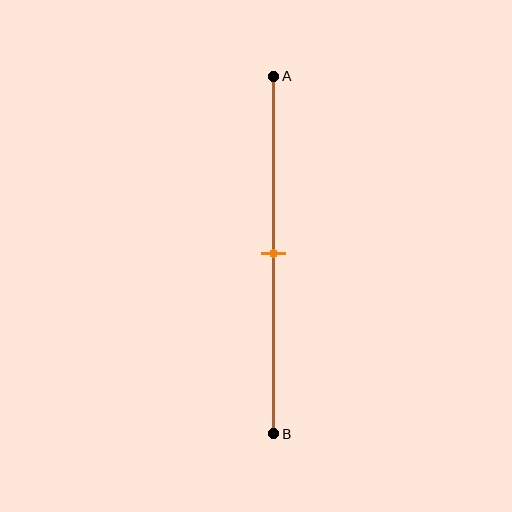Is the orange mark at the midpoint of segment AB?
Yes, the mark is approximately at the midpoint.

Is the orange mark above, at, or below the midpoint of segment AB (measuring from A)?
The orange mark is approximately at the midpoint of segment AB.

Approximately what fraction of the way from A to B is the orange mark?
The orange mark is approximately 50% of the way from A to B.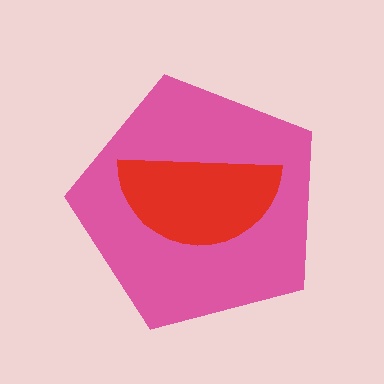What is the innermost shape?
The red semicircle.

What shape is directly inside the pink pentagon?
The red semicircle.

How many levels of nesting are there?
2.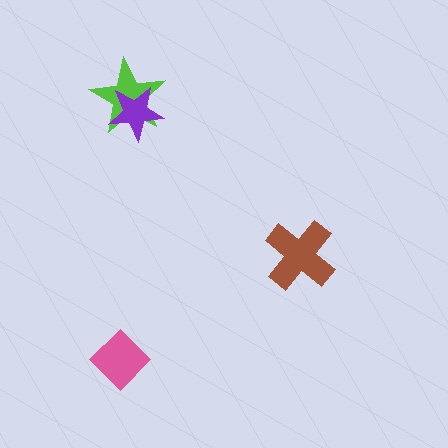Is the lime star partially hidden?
Yes, it is partially covered by another shape.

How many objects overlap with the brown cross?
0 objects overlap with the brown cross.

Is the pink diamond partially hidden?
No, no other shape covers it.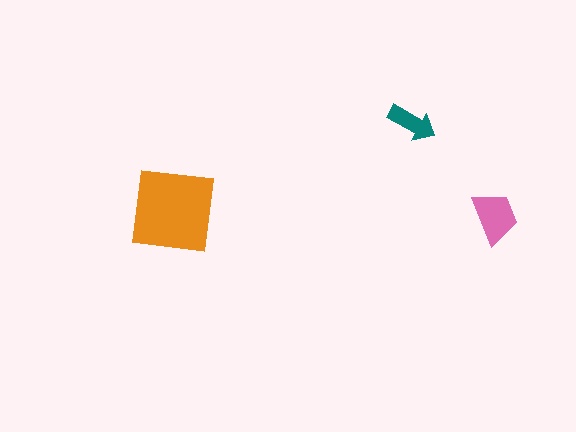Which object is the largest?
The orange square.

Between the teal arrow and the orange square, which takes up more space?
The orange square.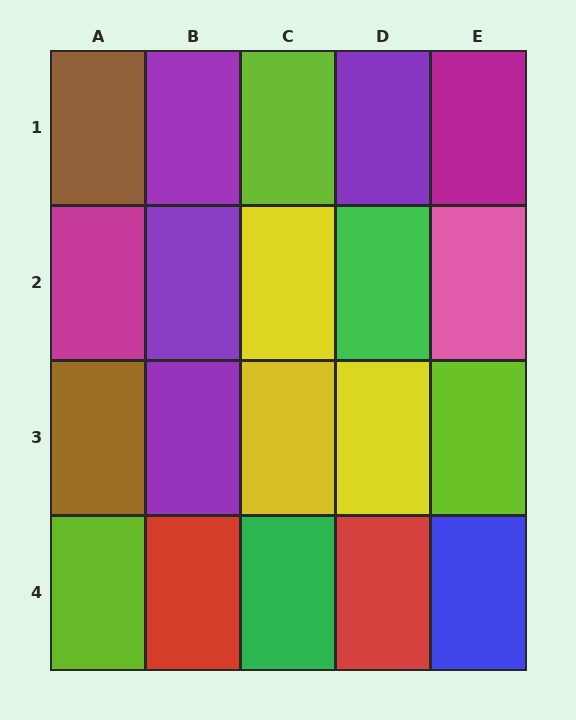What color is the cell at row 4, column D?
Red.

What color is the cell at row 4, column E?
Blue.